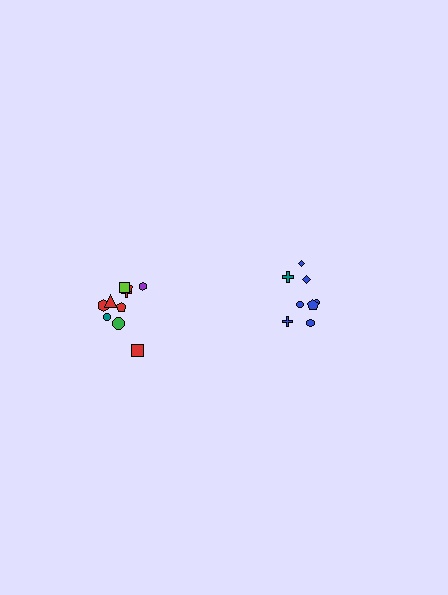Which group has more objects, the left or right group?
The left group.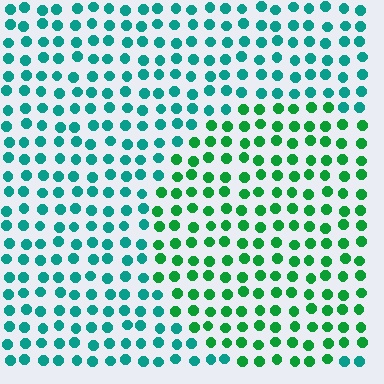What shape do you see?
I see a circle.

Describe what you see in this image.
The image is filled with small teal elements in a uniform arrangement. A circle-shaped region is visible where the elements are tinted to a slightly different hue, forming a subtle color boundary.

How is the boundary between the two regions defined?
The boundary is defined purely by a slight shift in hue (about 36 degrees). Spacing, size, and orientation are identical on both sides.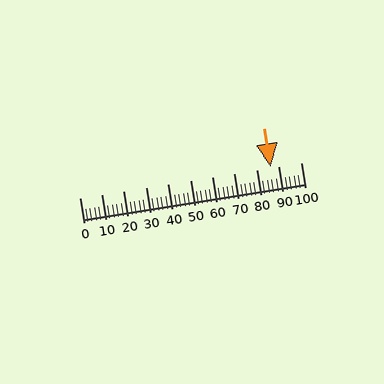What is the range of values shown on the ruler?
The ruler shows values from 0 to 100.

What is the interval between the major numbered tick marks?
The major tick marks are spaced 10 units apart.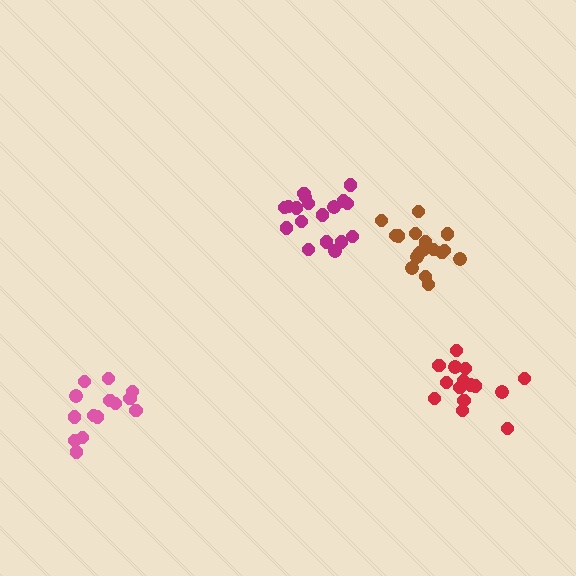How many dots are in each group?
Group 1: 14 dots, Group 2: 15 dots, Group 3: 17 dots, Group 4: 18 dots (64 total).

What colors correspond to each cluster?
The clusters are colored: pink, red, brown, magenta.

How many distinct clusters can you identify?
There are 4 distinct clusters.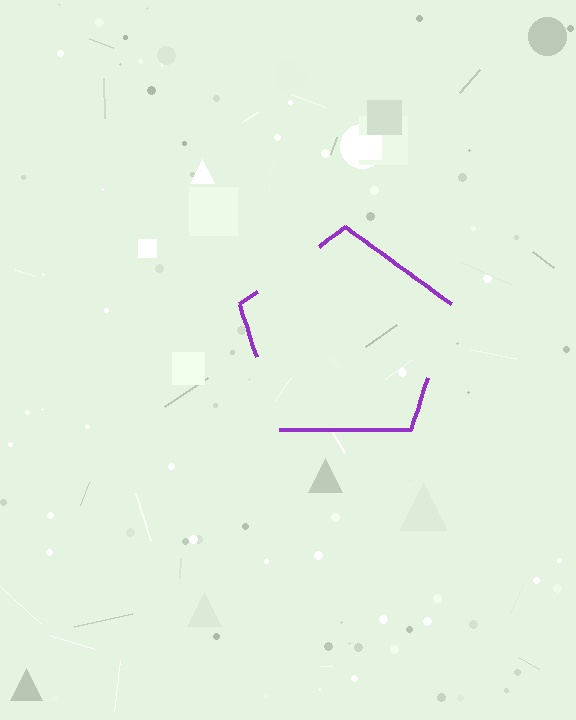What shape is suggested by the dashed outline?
The dashed outline suggests a pentagon.